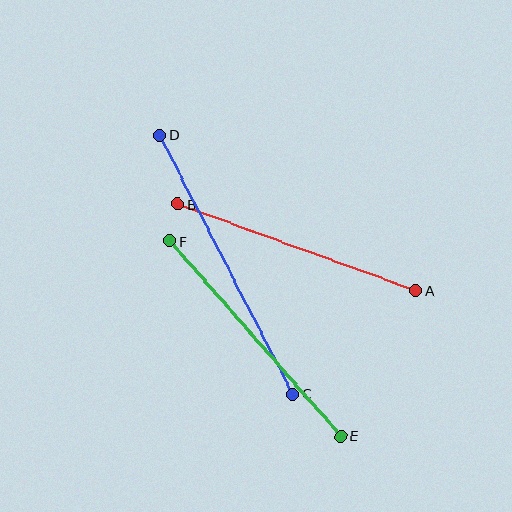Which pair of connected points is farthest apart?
Points C and D are farthest apart.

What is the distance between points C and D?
The distance is approximately 291 pixels.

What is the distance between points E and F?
The distance is approximately 259 pixels.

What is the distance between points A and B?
The distance is approximately 254 pixels.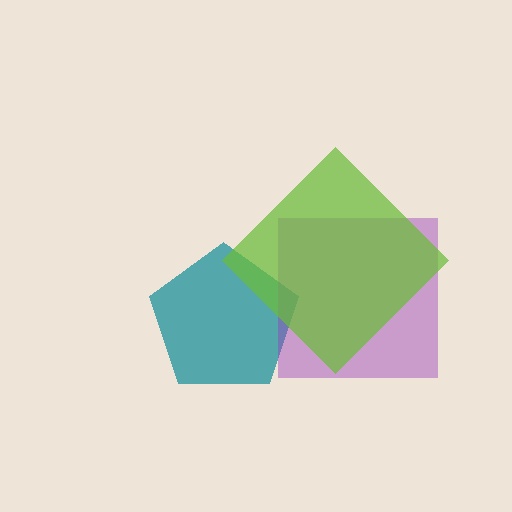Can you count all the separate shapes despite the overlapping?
Yes, there are 3 separate shapes.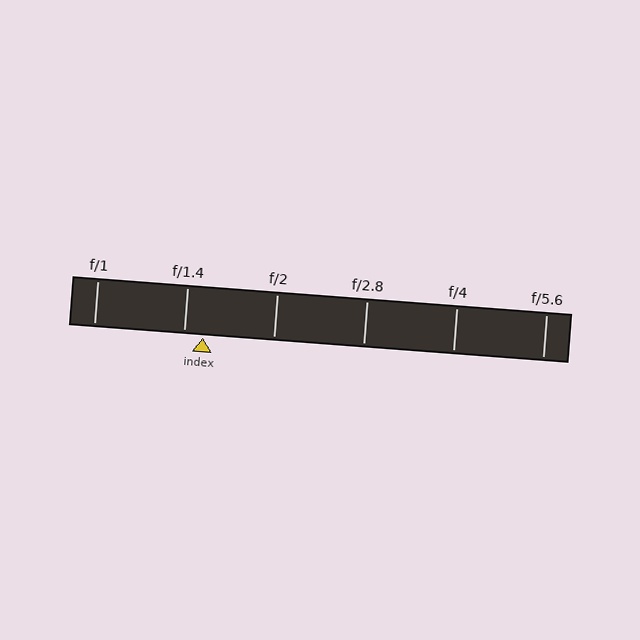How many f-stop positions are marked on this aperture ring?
There are 6 f-stop positions marked.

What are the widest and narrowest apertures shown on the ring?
The widest aperture shown is f/1 and the narrowest is f/5.6.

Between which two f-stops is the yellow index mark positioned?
The index mark is between f/1.4 and f/2.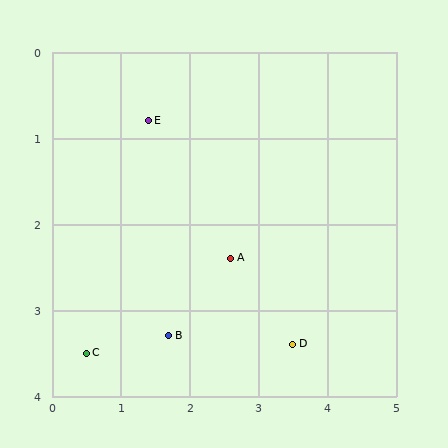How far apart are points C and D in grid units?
Points C and D are about 3.0 grid units apart.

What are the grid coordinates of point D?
Point D is at approximately (3.5, 3.4).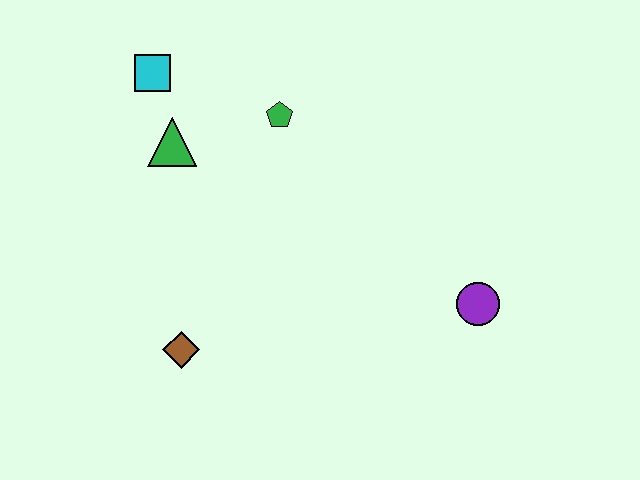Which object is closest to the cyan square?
The green triangle is closest to the cyan square.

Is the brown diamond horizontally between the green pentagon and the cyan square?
Yes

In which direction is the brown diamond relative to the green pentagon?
The brown diamond is below the green pentagon.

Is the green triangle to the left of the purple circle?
Yes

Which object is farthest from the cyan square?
The purple circle is farthest from the cyan square.